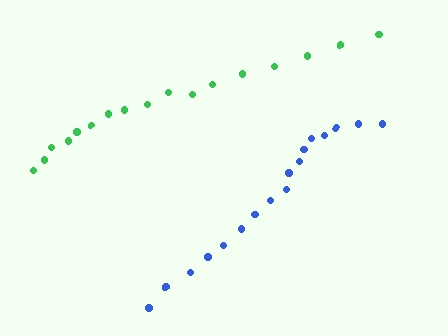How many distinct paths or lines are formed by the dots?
There are 2 distinct paths.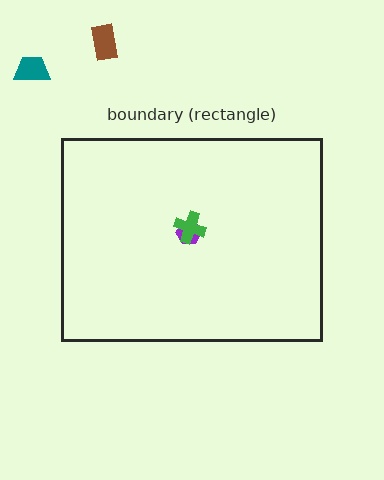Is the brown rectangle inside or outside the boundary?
Outside.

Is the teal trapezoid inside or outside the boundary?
Outside.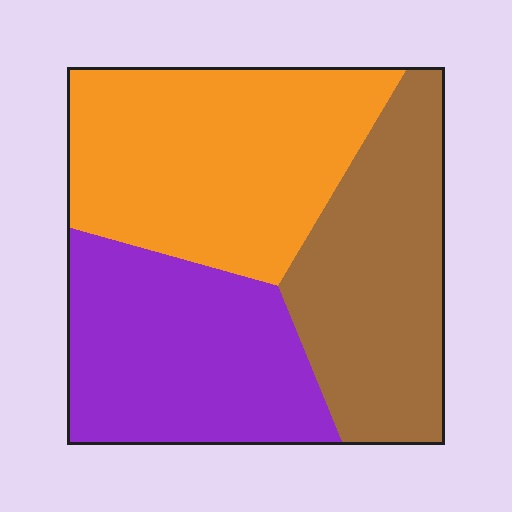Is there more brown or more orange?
Orange.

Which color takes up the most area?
Orange, at roughly 40%.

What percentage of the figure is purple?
Purple covers roughly 30% of the figure.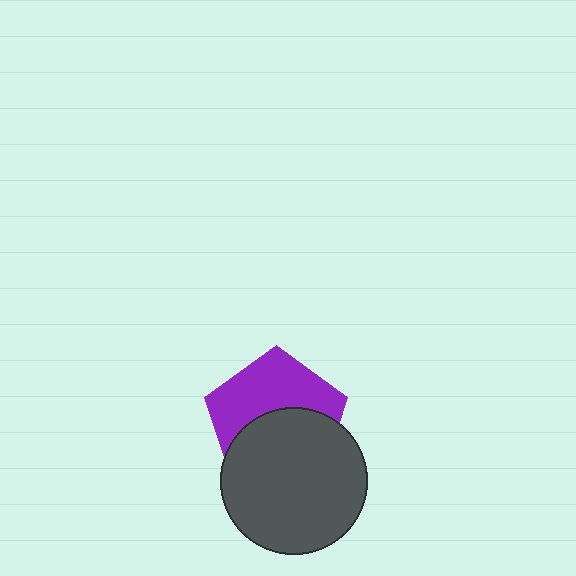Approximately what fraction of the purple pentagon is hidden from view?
Roughly 50% of the purple pentagon is hidden behind the dark gray circle.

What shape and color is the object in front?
The object in front is a dark gray circle.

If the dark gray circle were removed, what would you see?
You would see the complete purple pentagon.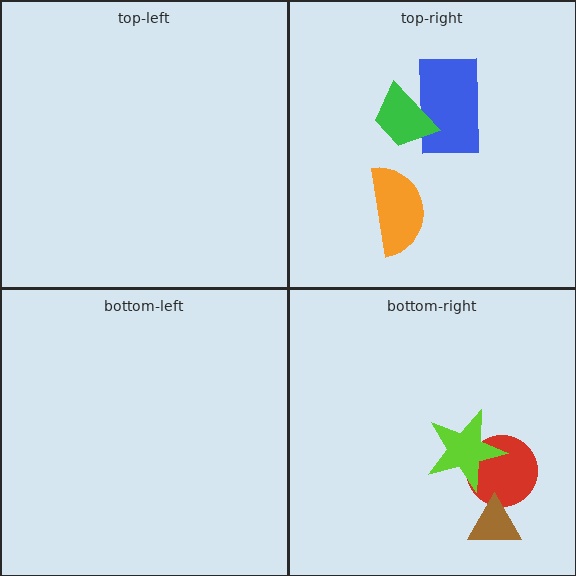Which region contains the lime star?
The bottom-right region.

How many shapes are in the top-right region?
3.